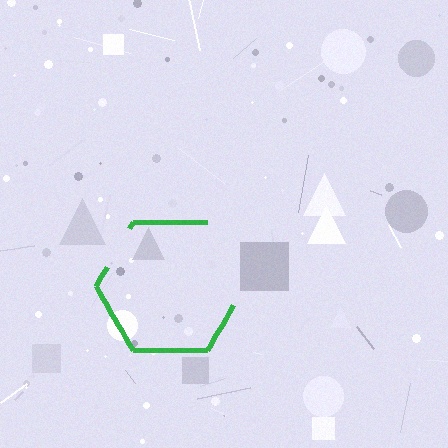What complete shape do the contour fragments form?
The contour fragments form a hexagon.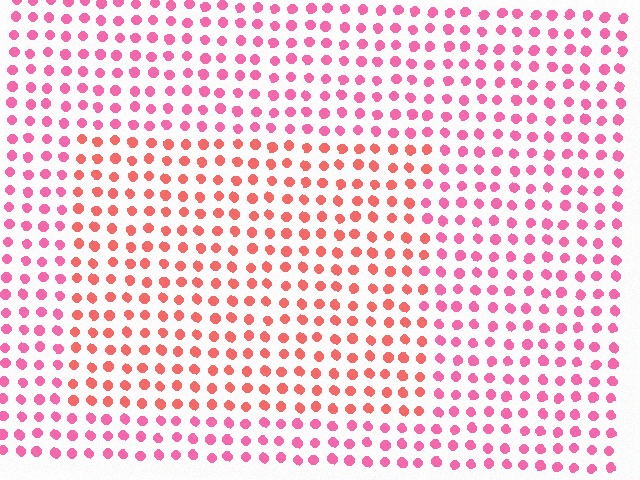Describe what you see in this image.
The image is filled with small pink elements in a uniform arrangement. A rectangle-shaped region is visible where the elements are tinted to a slightly different hue, forming a subtle color boundary.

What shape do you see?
I see a rectangle.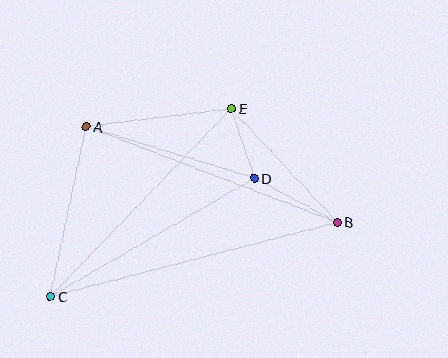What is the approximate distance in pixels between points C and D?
The distance between C and D is approximately 236 pixels.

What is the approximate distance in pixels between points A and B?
The distance between A and B is approximately 269 pixels.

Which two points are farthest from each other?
Points B and C are farthest from each other.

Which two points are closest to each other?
Points D and E are closest to each other.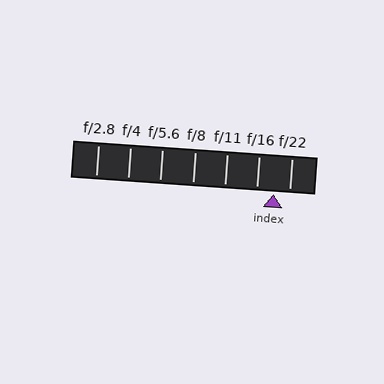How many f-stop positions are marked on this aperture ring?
There are 7 f-stop positions marked.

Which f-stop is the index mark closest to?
The index mark is closest to f/22.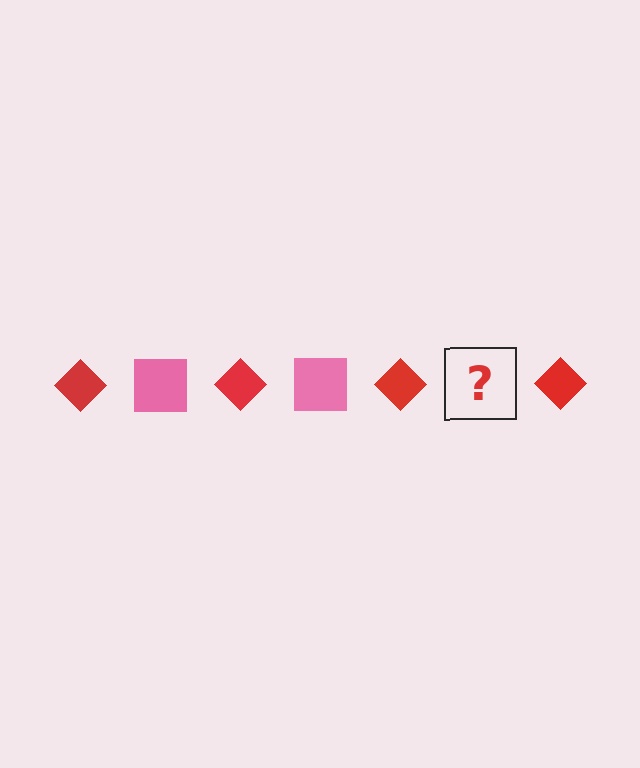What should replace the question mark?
The question mark should be replaced with a pink square.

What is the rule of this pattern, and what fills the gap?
The rule is that the pattern alternates between red diamond and pink square. The gap should be filled with a pink square.